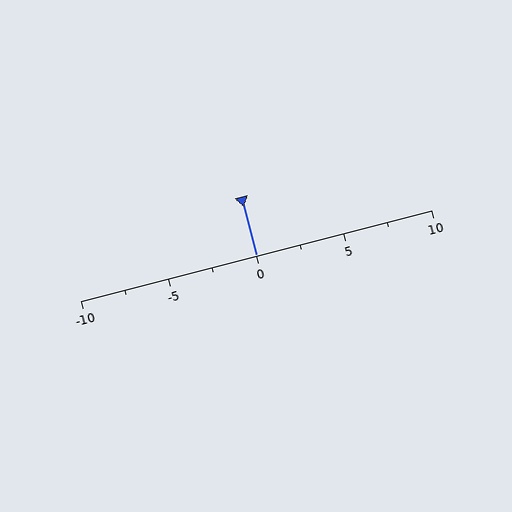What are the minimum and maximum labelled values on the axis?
The axis runs from -10 to 10.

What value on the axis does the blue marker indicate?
The marker indicates approximately 0.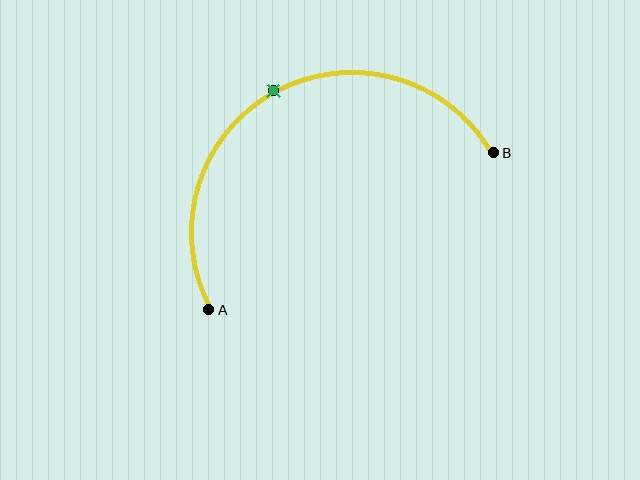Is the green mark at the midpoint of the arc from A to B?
Yes. The green mark lies on the arc at equal arc-length from both A and B — it is the arc midpoint.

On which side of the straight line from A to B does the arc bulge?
The arc bulges above the straight line connecting A and B.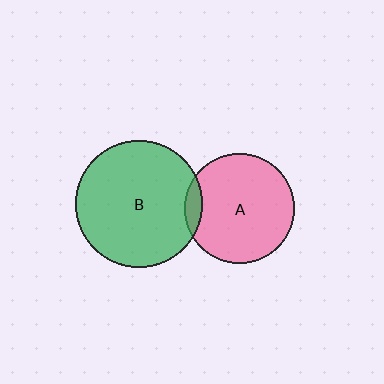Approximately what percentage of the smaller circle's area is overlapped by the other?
Approximately 10%.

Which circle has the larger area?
Circle B (green).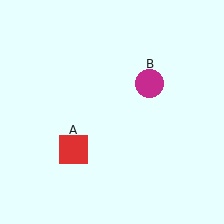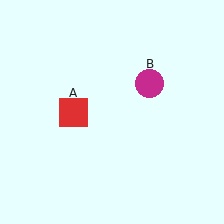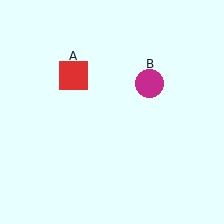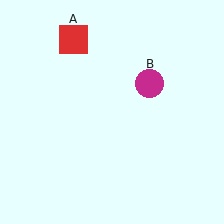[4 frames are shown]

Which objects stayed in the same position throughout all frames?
Magenta circle (object B) remained stationary.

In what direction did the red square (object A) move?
The red square (object A) moved up.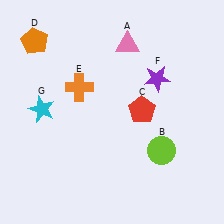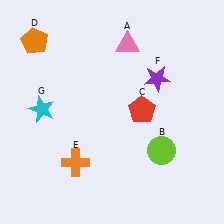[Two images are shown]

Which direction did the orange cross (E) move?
The orange cross (E) moved down.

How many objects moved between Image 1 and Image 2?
1 object moved between the two images.